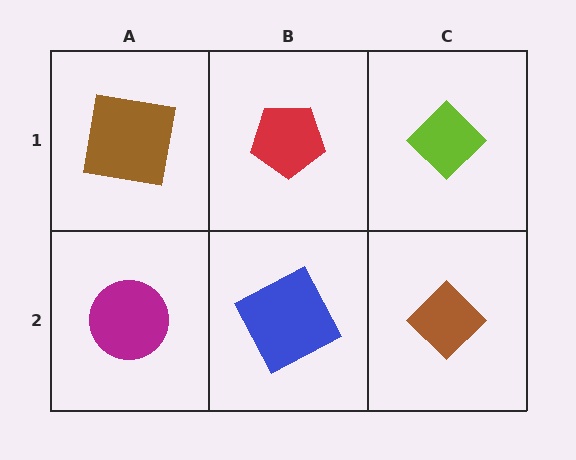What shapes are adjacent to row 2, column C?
A lime diamond (row 1, column C), a blue square (row 2, column B).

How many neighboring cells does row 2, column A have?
2.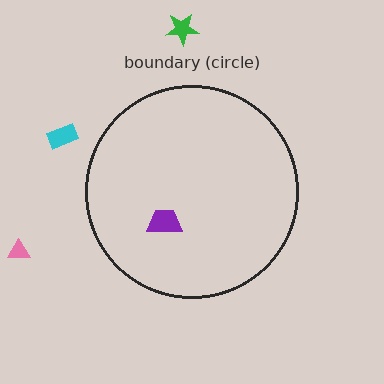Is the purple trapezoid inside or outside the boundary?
Inside.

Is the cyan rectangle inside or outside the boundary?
Outside.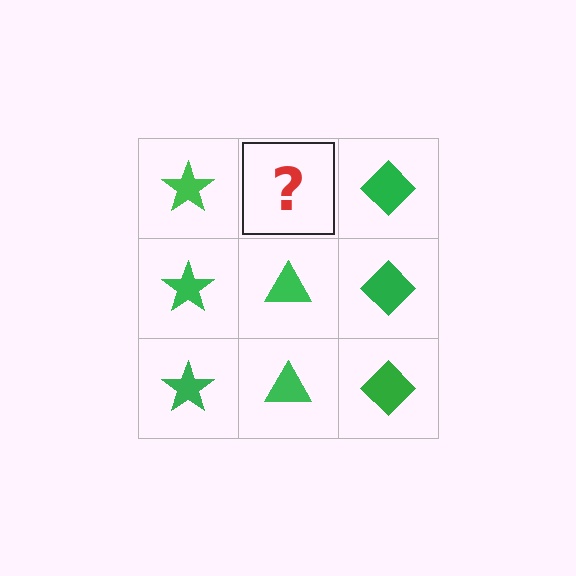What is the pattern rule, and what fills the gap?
The rule is that each column has a consistent shape. The gap should be filled with a green triangle.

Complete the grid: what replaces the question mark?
The question mark should be replaced with a green triangle.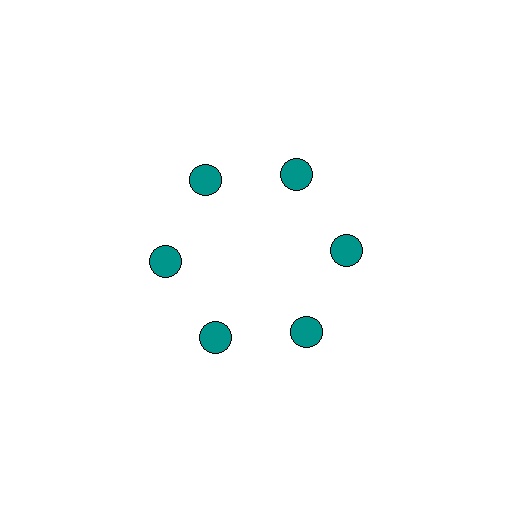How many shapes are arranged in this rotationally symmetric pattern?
There are 6 shapes, arranged in 6 groups of 1.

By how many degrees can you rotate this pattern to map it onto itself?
The pattern maps onto itself every 60 degrees of rotation.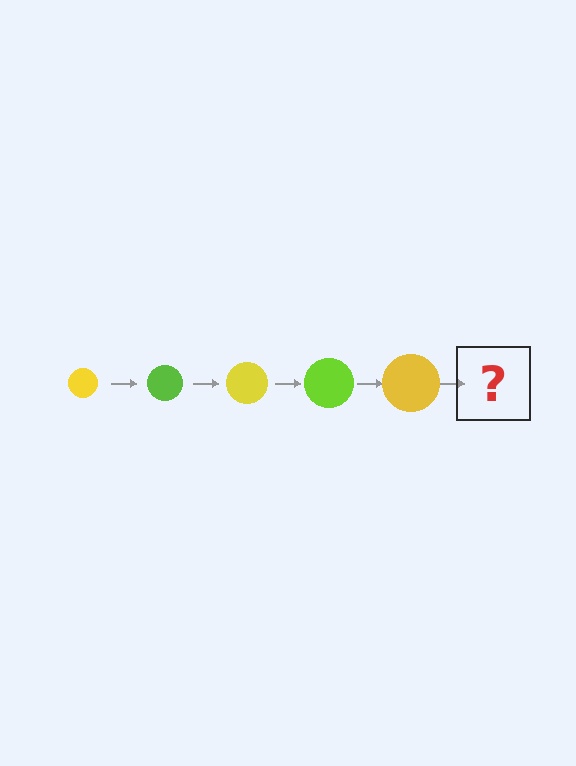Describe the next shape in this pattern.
It should be a lime circle, larger than the previous one.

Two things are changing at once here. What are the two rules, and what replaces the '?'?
The two rules are that the circle grows larger each step and the color cycles through yellow and lime. The '?' should be a lime circle, larger than the previous one.